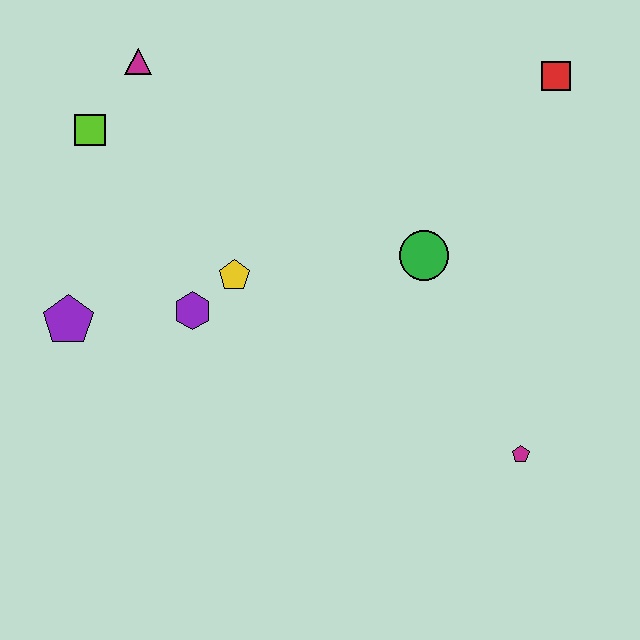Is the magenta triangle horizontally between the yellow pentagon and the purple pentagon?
Yes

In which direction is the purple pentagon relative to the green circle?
The purple pentagon is to the left of the green circle.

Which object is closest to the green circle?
The yellow pentagon is closest to the green circle.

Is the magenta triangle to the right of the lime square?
Yes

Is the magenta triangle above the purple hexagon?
Yes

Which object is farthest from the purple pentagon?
The red square is farthest from the purple pentagon.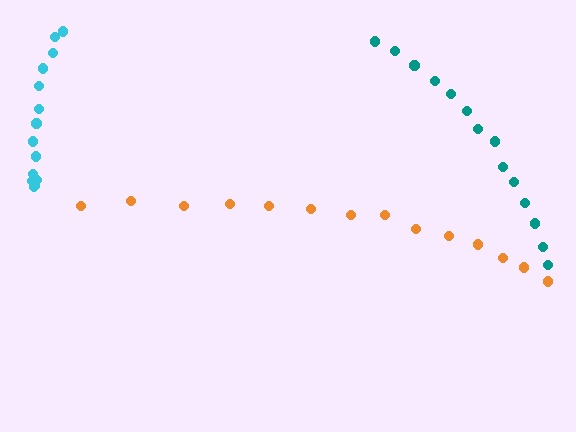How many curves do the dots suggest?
There are 3 distinct paths.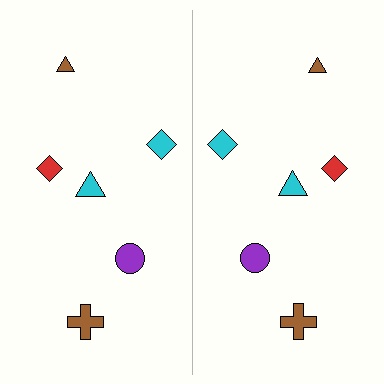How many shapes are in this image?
There are 12 shapes in this image.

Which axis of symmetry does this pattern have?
The pattern has a vertical axis of symmetry running through the center of the image.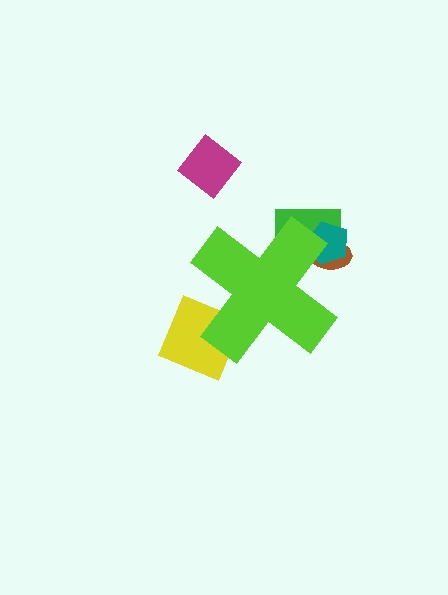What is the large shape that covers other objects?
A lime cross.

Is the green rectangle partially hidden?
Yes, the green rectangle is partially hidden behind the lime cross.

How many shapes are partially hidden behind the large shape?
4 shapes are partially hidden.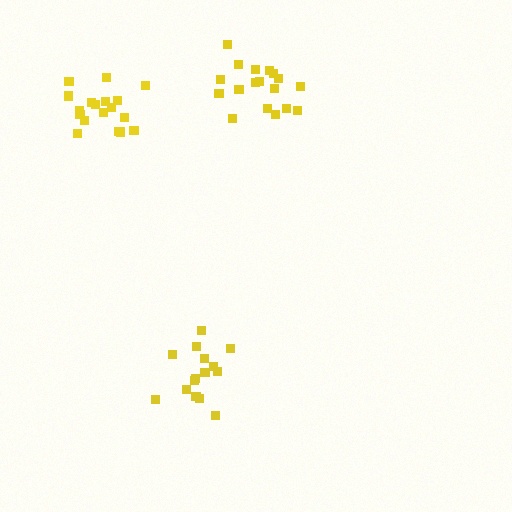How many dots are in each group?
Group 1: 18 dots, Group 2: 18 dots, Group 3: 15 dots (51 total).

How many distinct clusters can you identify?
There are 3 distinct clusters.